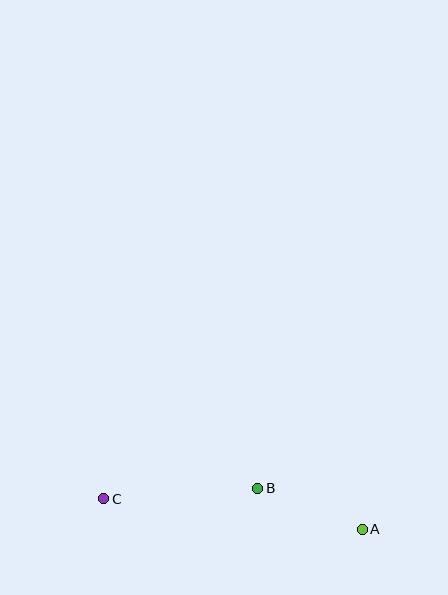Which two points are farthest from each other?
Points A and C are farthest from each other.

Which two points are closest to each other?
Points A and B are closest to each other.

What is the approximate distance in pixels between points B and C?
The distance between B and C is approximately 154 pixels.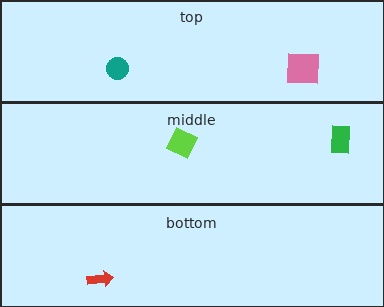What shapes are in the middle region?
The green rectangle, the lime diamond.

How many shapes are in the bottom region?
1.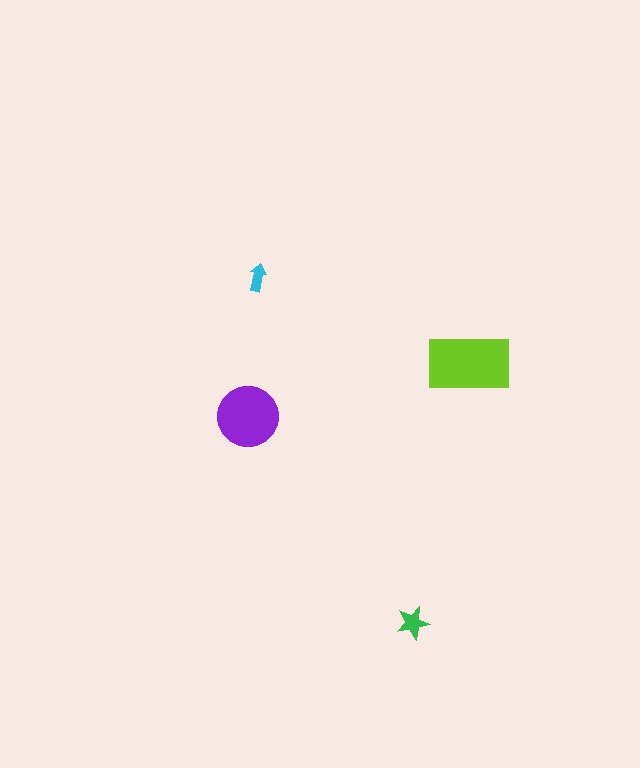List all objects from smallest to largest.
The cyan arrow, the green star, the purple circle, the lime rectangle.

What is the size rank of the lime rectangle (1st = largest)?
1st.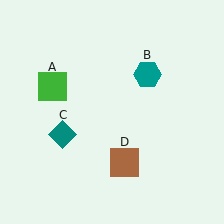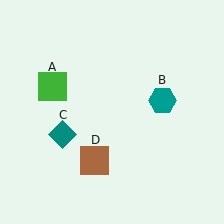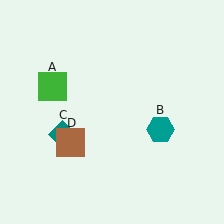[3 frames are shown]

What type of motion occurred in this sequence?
The teal hexagon (object B), brown square (object D) rotated clockwise around the center of the scene.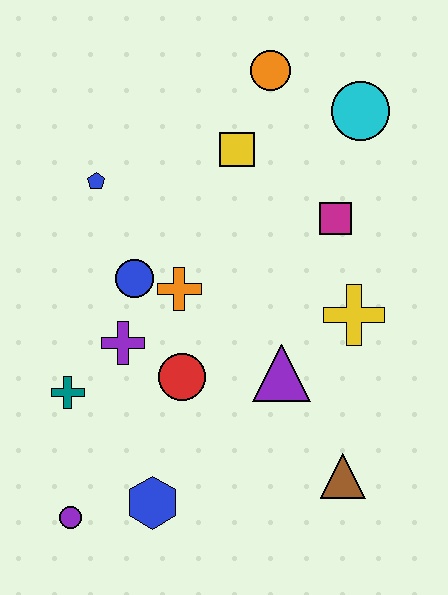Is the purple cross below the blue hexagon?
No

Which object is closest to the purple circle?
The blue hexagon is closest to the purple circle.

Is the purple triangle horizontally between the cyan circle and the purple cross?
Yes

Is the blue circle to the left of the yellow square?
Yes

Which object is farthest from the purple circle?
The cyan circle is farthest from the purple circle.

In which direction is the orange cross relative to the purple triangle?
The orange cross is to the left of the purple triangle.